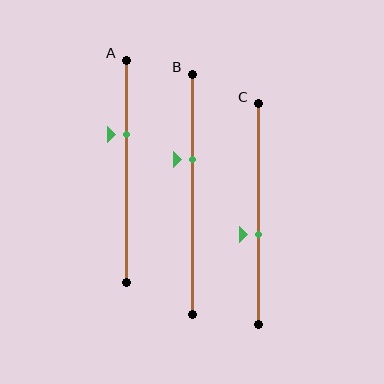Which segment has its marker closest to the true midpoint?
Segment C has its marker closest to the true midpoint.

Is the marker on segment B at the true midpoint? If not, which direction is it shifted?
No, the marker on segment B is shifted upward by about 15% of the segment length.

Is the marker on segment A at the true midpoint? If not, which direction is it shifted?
No, the marker on segment A is shifted upward by about 17% of the segment length.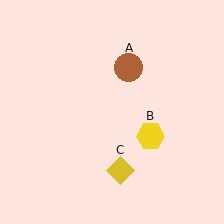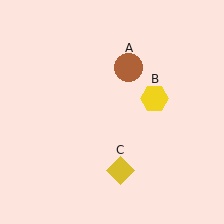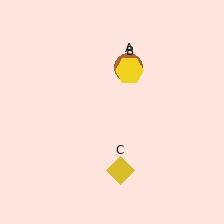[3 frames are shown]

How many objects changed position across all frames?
1 object changed position: yellow hexagon (object B).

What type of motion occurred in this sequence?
The yellow hexagon (object B) rotated counterclockwise around the center of the scene.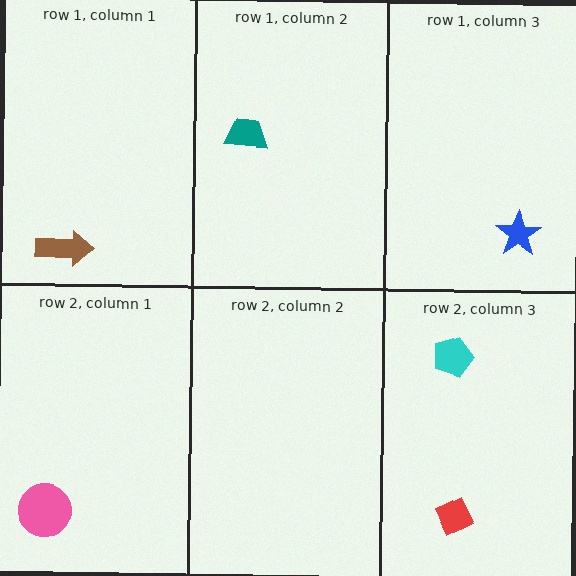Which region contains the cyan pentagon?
The row 2, column 3 region.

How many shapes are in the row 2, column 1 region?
1.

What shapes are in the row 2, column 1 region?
The pink circle.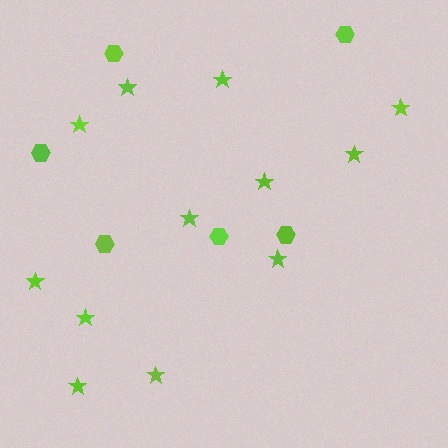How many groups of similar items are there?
There are 2 groups: one group of stars (12) and one group of hexagons (6).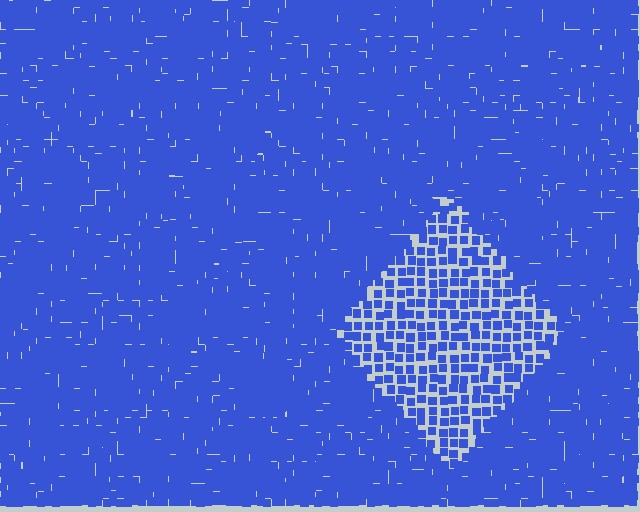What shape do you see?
I see a diamond.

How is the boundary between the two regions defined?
The boundary is defined by a change in element density (approximately 2.1x ratio). All elements are the same color, size, and shape.